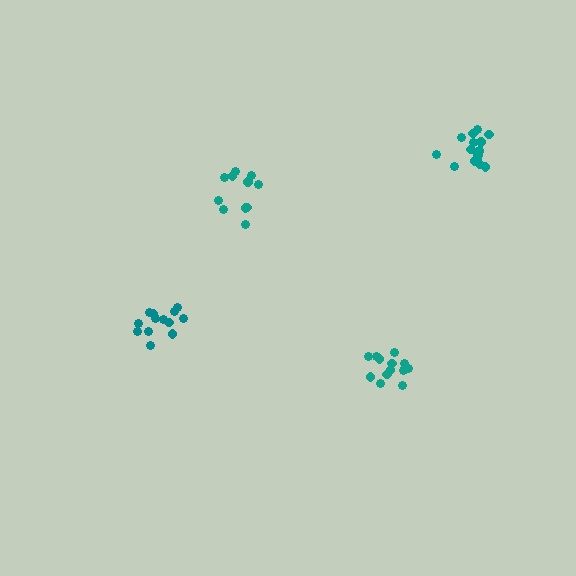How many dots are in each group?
Group 1: 13 dots, Group 2: 13 dots, Group 3: 16 dots, Group 4: 12 dots (54 total).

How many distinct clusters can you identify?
There are 4 distinct clusters.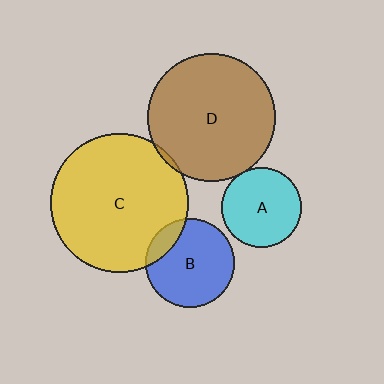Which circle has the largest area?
Circle C (yellow).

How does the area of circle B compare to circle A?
Approximately 1.3 times.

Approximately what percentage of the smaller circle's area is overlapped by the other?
Approximately 5%.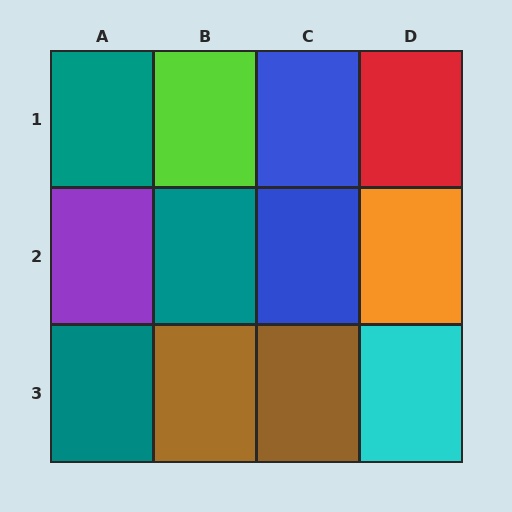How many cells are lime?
1 cell is lime.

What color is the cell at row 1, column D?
Red.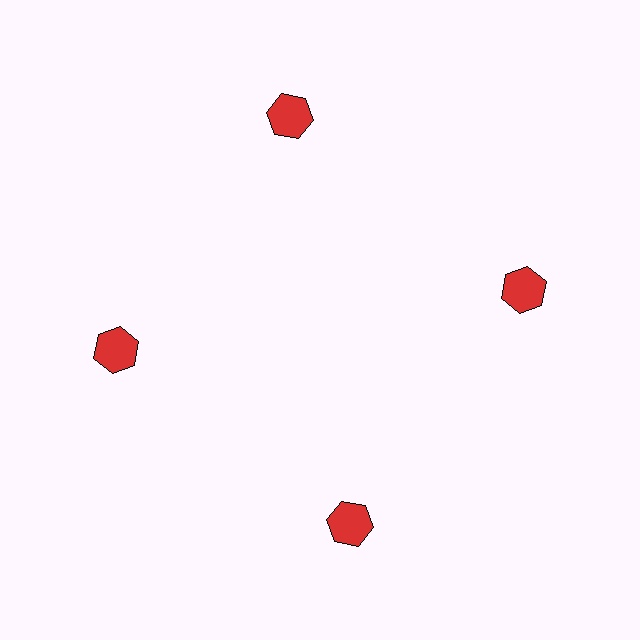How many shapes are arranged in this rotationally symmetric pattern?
There are 4 shapes, arranged in 4 groups of 1.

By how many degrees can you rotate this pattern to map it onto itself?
The pattern maps onto itself every 90 degrees of rotation.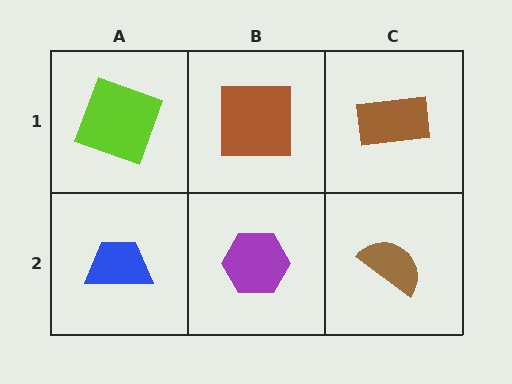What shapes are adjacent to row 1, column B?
A purple hexagon (row 2, column B), a lime square (row 1, column A), a brown rectangle (row 1, column C).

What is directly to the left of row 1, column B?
A lime square.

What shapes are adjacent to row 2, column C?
A brown rectangle (row 1, column C), a purple hexagon (row 2, column B).